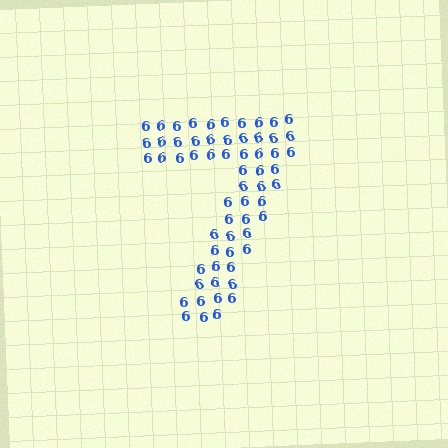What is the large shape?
The large shape is the digit 7.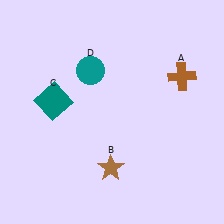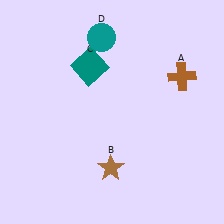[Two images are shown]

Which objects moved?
The objects that moved are: the teal square (C), the teal circle (D).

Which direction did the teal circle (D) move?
The teal circle (D) moved up.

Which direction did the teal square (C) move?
The teal square (C) moved right.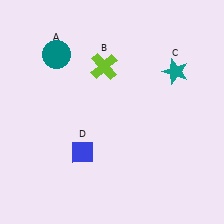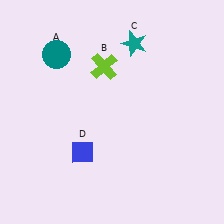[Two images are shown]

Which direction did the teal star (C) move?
The teal star (C) moved left.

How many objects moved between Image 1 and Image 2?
1 object moved between the two images.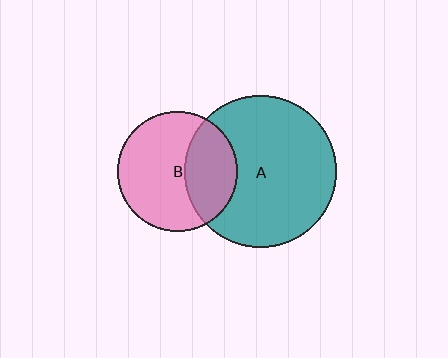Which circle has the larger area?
Circle A (teal).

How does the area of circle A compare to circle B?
Approximately 1.6 times.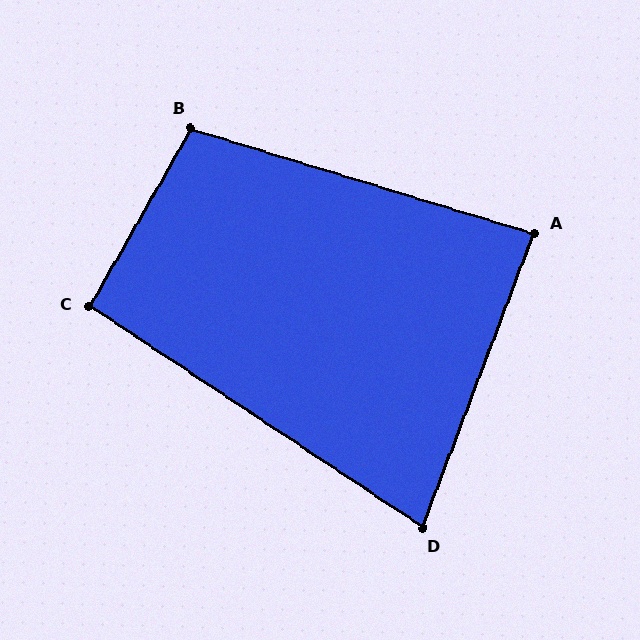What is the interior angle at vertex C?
Approximately 94 degrees (approximately right).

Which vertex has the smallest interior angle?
D, at approximately 77 degrees.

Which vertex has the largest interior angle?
B, at approximately 103 degrees.